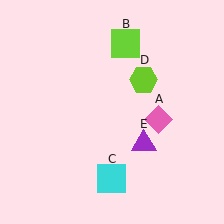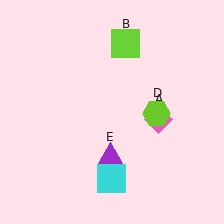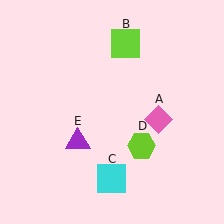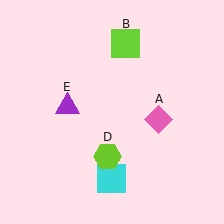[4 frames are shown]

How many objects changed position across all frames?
2 objects changed position: lime hexagon (object D), purple triangle (object E).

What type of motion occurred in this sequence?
The lime hexagon (object D), purple triangle (object E) rotated clockwise around the center of the scene.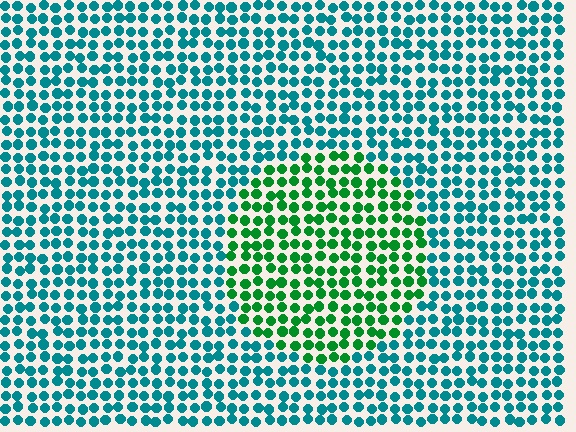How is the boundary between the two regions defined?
The boundary is defined purely by a slight shift in hue (about 48 degrees). Spacing, size, and orientation are identical on both sides.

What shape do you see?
I see a circle.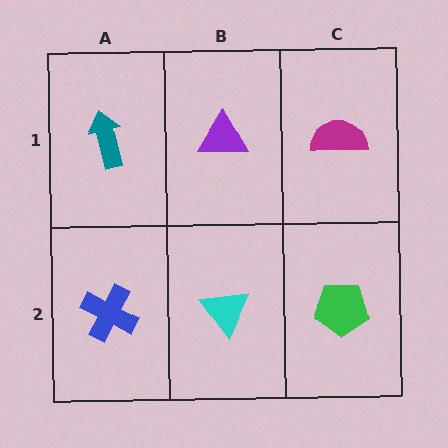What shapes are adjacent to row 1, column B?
A cyan triangle (row 2, column B), a teal arrow (row 1, column A), a magenta semicircle (row 1, column C).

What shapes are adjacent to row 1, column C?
A green pentagon (row 2, column C), a purple triangle (row 1, column B).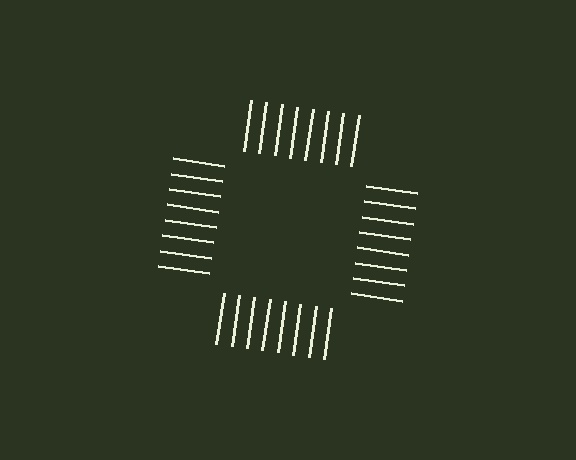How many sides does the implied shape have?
4 sides — the line-ends trace a square.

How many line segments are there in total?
32 — 8 along each of the 4 edges.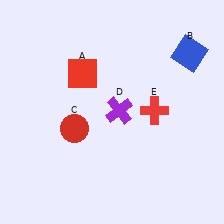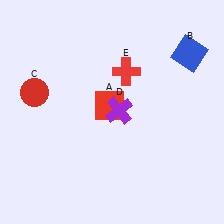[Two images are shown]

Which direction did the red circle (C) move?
The red circle (C) moved left.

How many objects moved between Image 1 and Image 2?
3 objects moved between the two images.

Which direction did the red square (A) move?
The red square (A) moved down.